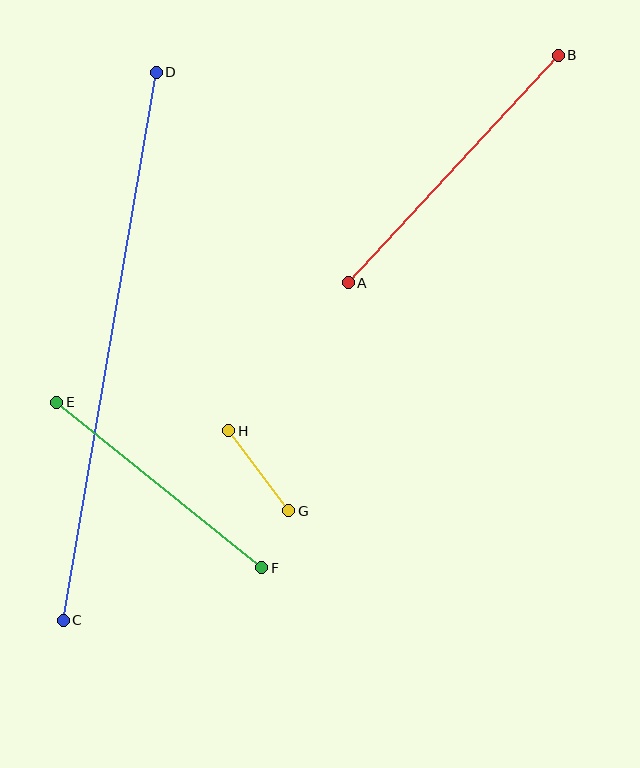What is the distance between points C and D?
The distance is approximately 556 pixels.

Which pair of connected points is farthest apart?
Points C and D are farthest apart.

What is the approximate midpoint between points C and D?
The midpoint is at approximately (110, 346) pixels.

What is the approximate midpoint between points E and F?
The midpoint is at approximately (159, 485) pixels.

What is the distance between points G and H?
The distance is approximately 100 pixels.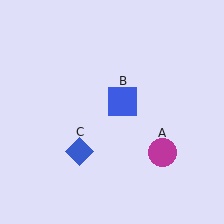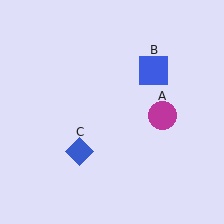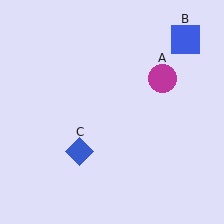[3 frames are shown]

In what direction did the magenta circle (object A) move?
The magenta circle (object A) moved up.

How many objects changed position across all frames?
2 objects changed position: magenta circle (object A), blue square (object B).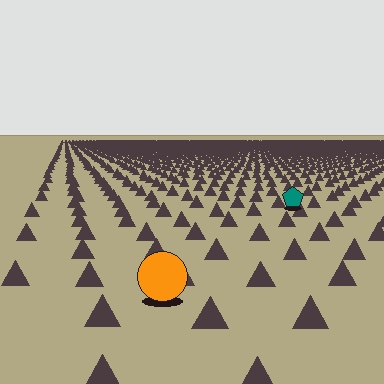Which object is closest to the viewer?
The orange circle is closest. The texture marks near it are larger and more spread out.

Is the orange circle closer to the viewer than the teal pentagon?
Yes. The orange circle is closer — you can tell from the texture gradient: the ground texture is coarser near it.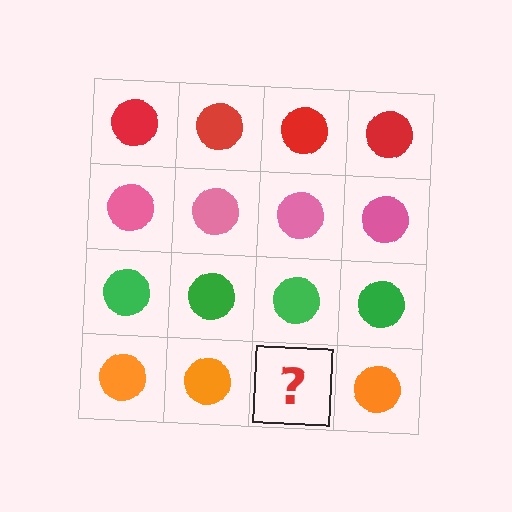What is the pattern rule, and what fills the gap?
The rule is that each row has a consistent color. The gap should be filled with an orange circle.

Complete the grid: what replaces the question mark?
The question mark should be replaced with an orange circle.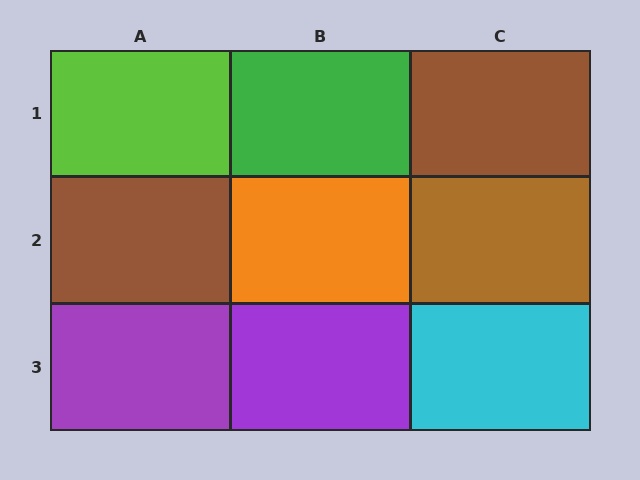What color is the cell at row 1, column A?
Lime.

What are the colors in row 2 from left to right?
Brown, orange, brown.